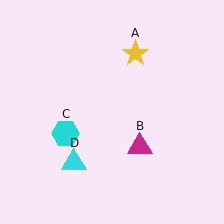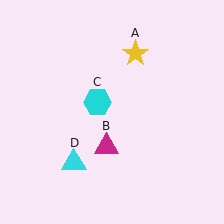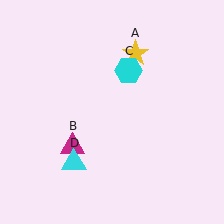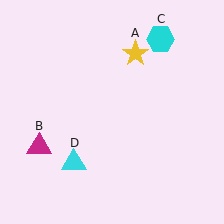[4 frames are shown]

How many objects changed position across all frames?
2 objects changed position: magenta triangle (object B), cyan hexagon (object C).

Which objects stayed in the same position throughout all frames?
Yellow star (object A) and cyan triangle (object D) remained stationary.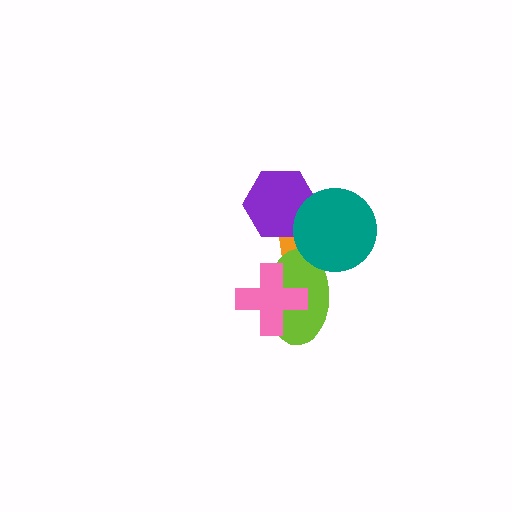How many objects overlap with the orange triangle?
4 objects overlap with the orange triangle.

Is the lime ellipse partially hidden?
Yes, it is partially covered by another shape.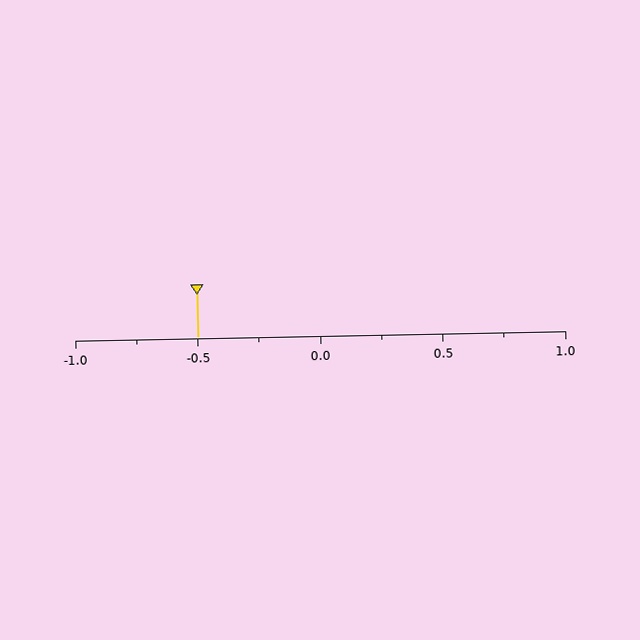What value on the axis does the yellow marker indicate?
The marker indicates approximately -0.5.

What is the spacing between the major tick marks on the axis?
The major ticks are spaced 0.5 apart.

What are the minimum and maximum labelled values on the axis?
The axis runs from -1.0 to 1.0.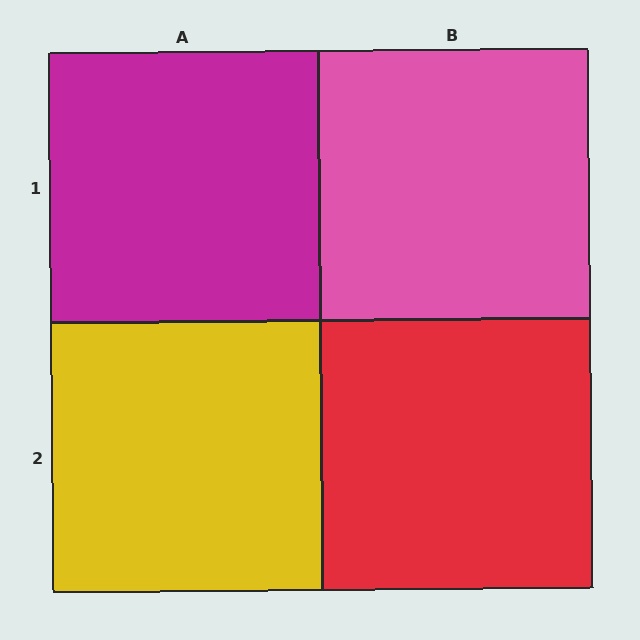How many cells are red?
1 cell is red.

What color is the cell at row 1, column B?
Pink.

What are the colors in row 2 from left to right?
Yellow, red.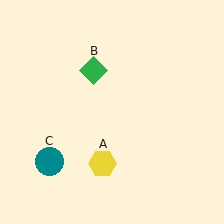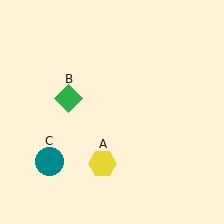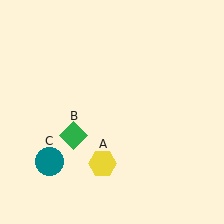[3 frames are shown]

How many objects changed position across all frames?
1 object changed position: green diamond (object B).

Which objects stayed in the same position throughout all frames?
Yellow hexagon (object A) and teal circle (object C) remained stationary.